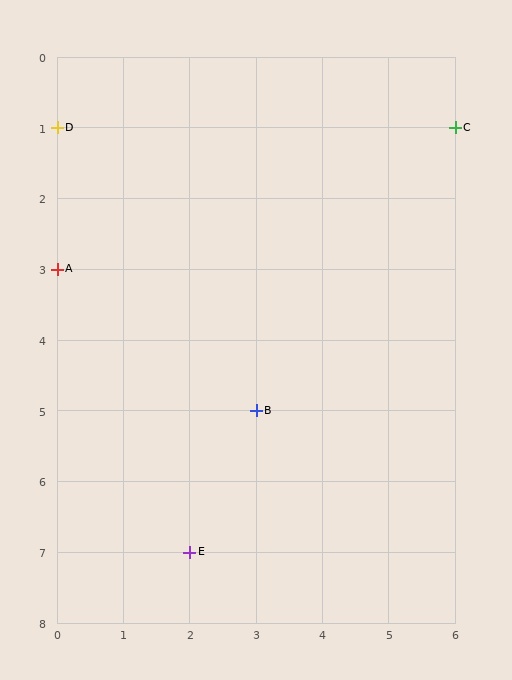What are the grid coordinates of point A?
Point A is at grid coordinates (0, 3).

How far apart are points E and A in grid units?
Points E and A are 2 columns and 4 rows apart (about 4.5 grid units diagonally).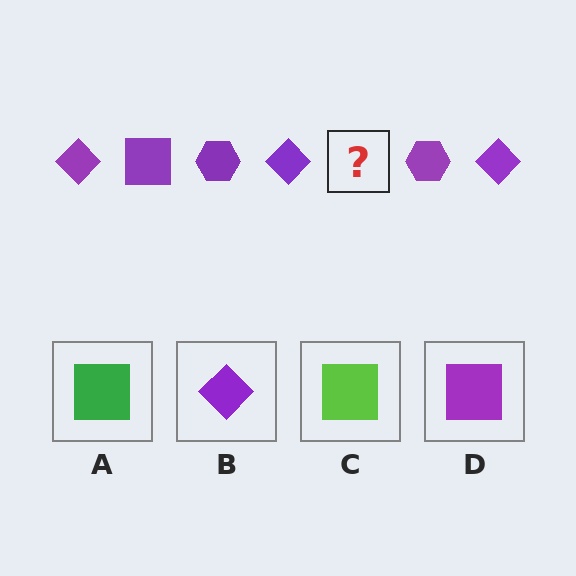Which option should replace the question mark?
Option D.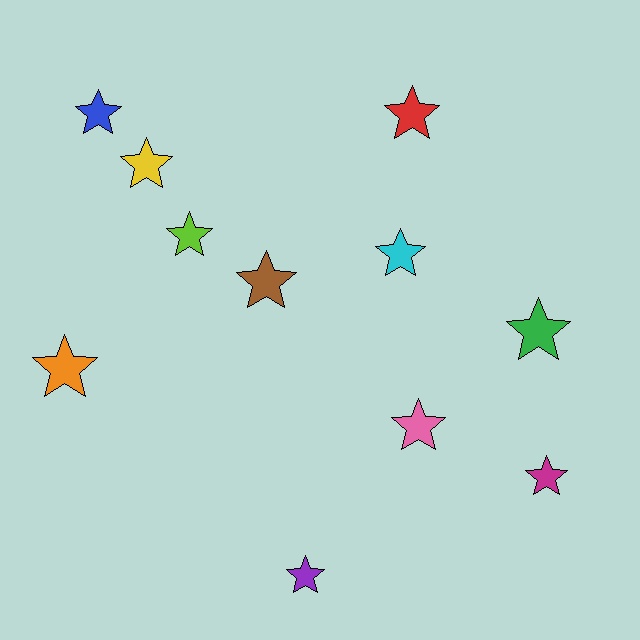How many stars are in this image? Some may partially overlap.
There are 11 stars.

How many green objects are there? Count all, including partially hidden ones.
There is 1 green object.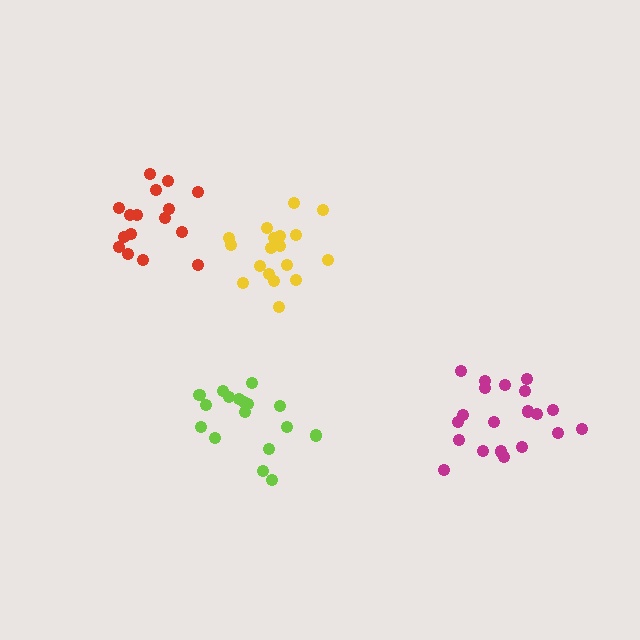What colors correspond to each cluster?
The clusters are colored: lime, red, yellow, magenta.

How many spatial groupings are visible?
There are 4 spatial groupings.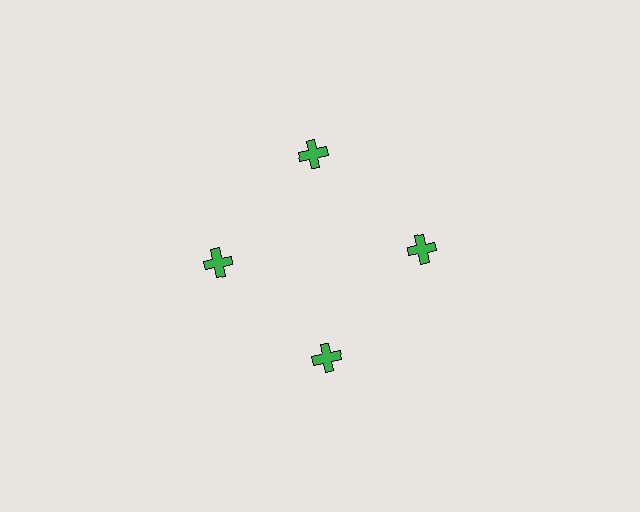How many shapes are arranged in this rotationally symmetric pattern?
There are 4 shapes, arranged in 4 groups of 1.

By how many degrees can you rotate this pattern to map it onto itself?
The pattern maps onto itself every 90 degrees of rotation.